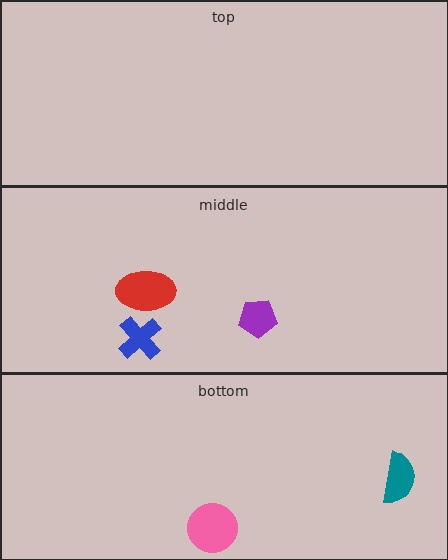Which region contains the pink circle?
The bottom region.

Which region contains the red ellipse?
The middle region.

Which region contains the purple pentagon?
The middle region.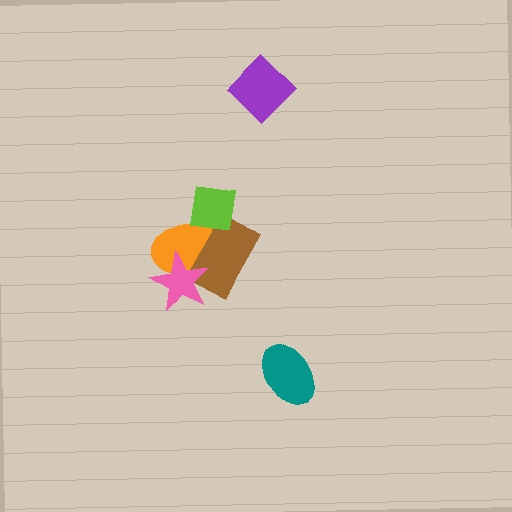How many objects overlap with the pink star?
2 objects overlap with the pink star.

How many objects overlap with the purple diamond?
0 objects overlap with the purple diamond.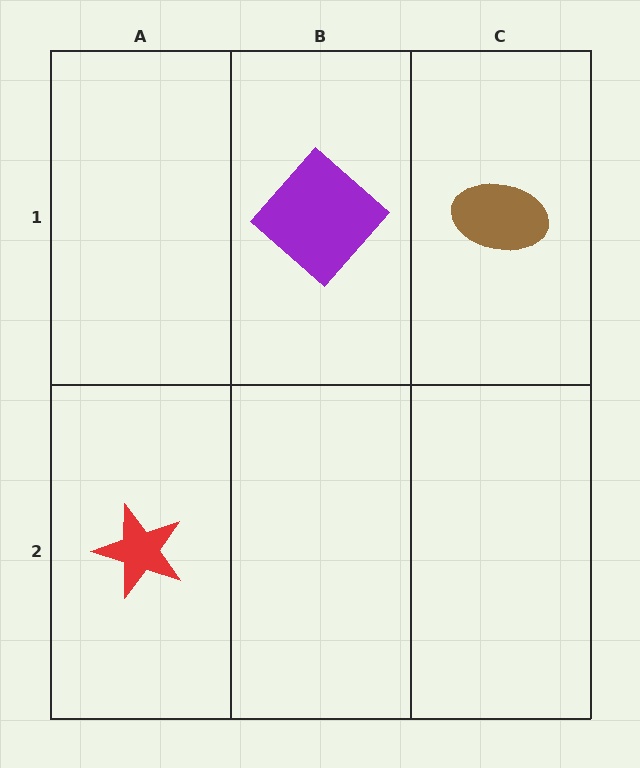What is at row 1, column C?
A brown ellipse.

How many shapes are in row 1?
2 shapes.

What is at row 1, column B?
A purple diamond.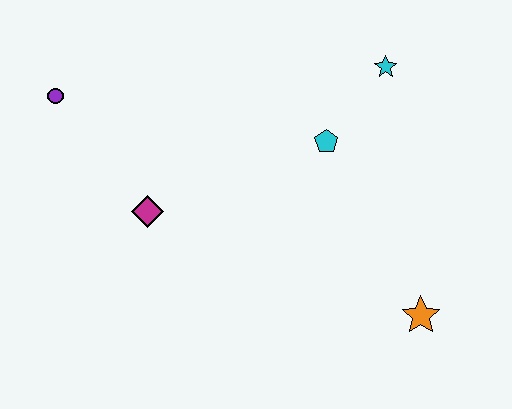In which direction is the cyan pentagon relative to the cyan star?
The cyan pentagon is below the cyan star.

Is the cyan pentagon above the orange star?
Yes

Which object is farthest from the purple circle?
The orange star is farthest from the purple circle.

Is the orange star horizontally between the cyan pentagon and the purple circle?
No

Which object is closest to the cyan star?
The cyan pentagon is closest to the cyan star.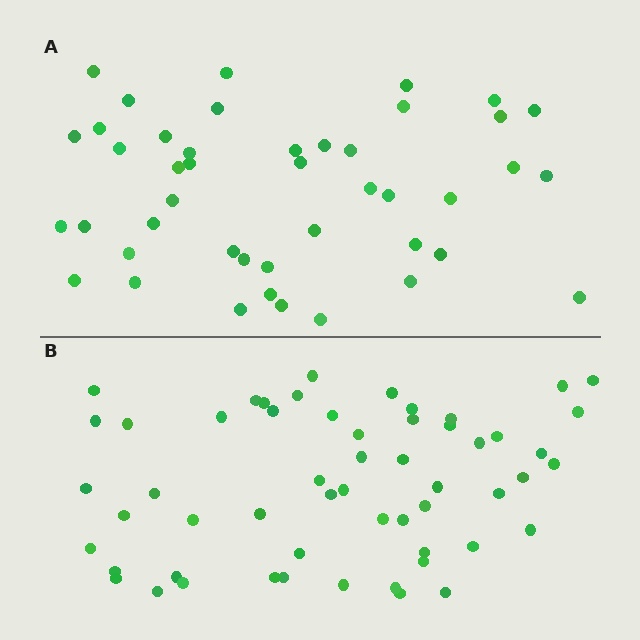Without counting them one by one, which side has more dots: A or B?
Region B (the bottom region) has more dots.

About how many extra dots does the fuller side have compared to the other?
Region B has roughly 12 or so more dots than region A.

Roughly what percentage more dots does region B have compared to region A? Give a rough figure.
About 25% more.